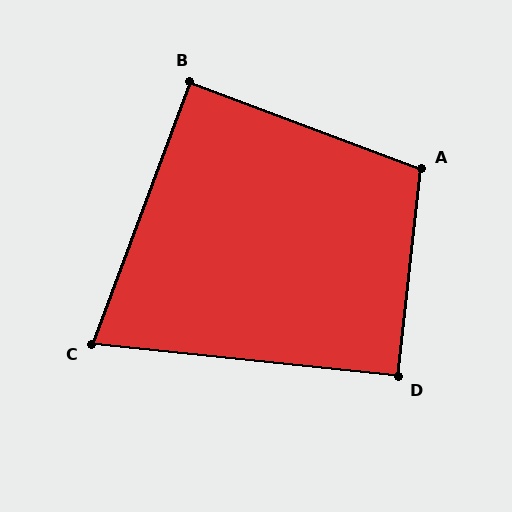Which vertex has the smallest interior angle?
C, at approximately 75 degrees.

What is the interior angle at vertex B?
Approximately 90 degrees (approximately right).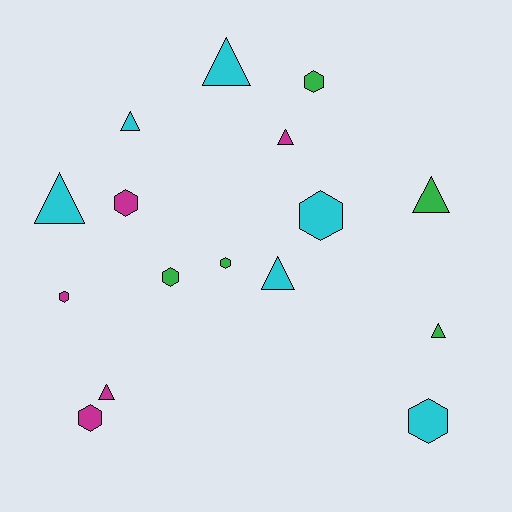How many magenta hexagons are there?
There are 3 magenta hexagons.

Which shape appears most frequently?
Hexagon, with 8 objects.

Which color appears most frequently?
Cyan, with 6 objects.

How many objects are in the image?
There are 16 objects.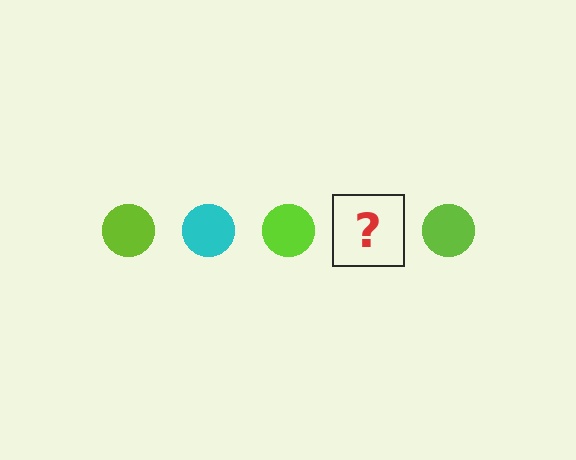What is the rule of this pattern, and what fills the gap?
The rule is that the pattern cycles through lime, cyan circles. The gap should be filled with a cyan circle.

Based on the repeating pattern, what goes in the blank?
The blank should be a cyan circle.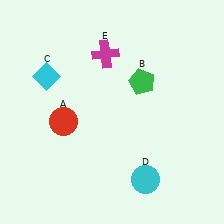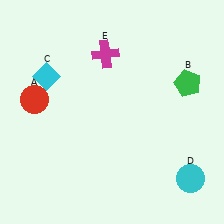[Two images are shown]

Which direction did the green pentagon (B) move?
The green pentagon (B) moved right.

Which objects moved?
The objects that moved are: the red circle (A), the green pentagon (B), the cyan circle (D).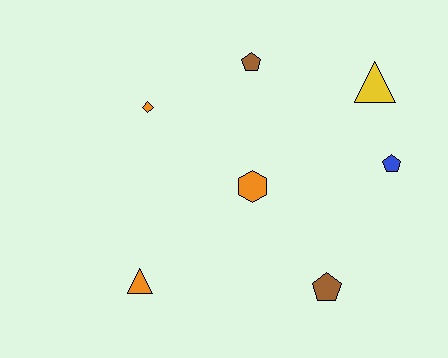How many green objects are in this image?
There are no green objects.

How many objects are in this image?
There are 7 objects.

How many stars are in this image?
There are no stars.